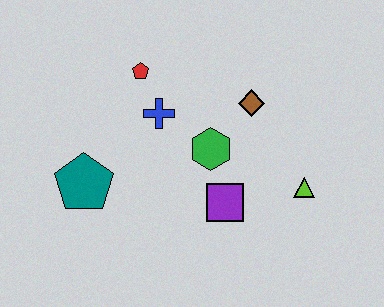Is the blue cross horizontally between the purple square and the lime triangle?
No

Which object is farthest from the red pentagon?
The lime triangle is farthest from the red pentagon.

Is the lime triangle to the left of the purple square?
No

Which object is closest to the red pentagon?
The blue cross is closest to the red pentagon.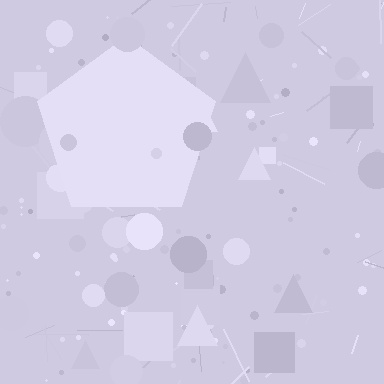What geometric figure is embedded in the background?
A pentagon is embedded in the background.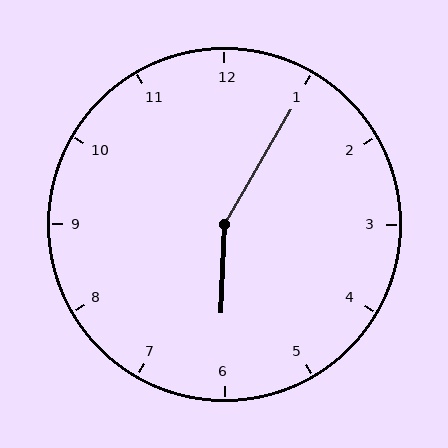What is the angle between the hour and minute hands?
Approximately 152 degrees.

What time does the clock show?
6:05.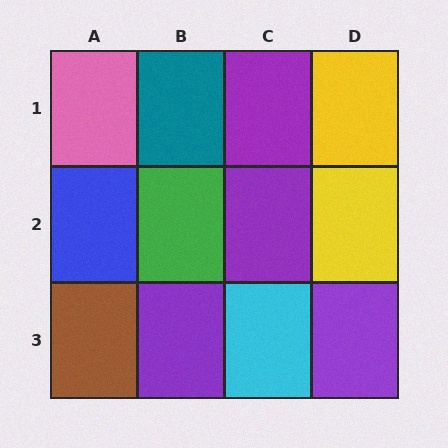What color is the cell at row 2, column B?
Green.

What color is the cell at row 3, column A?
Brown.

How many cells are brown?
1 cell is brown.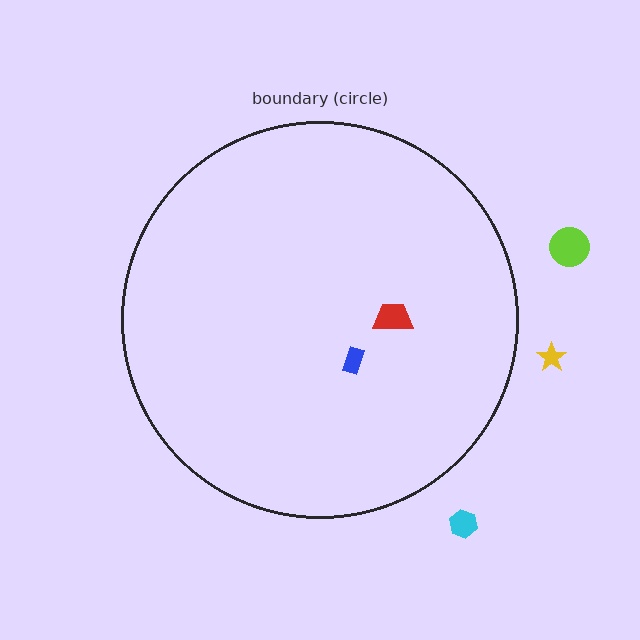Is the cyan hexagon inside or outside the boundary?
Outside.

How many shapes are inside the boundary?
2 inside, 3 outside.